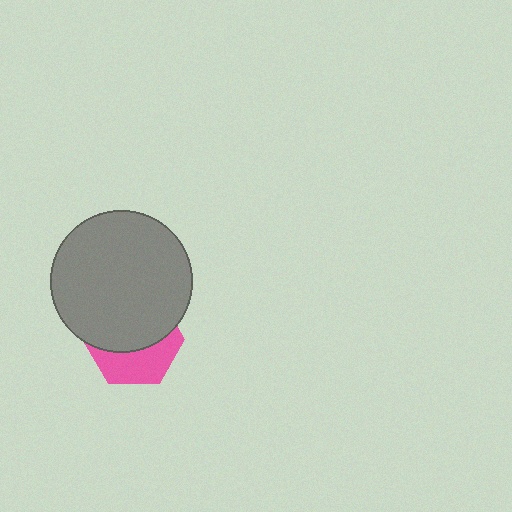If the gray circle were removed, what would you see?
You would see the complete pink hexagon.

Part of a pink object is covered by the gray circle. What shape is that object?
It is a hexagon.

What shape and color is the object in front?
The object in front is a gray circle.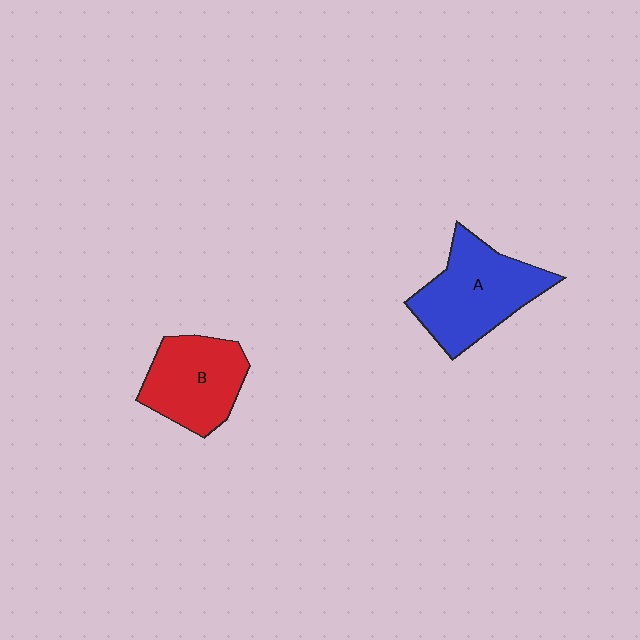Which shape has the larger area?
Shape A (blue).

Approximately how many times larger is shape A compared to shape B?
Approximately 1.2 times.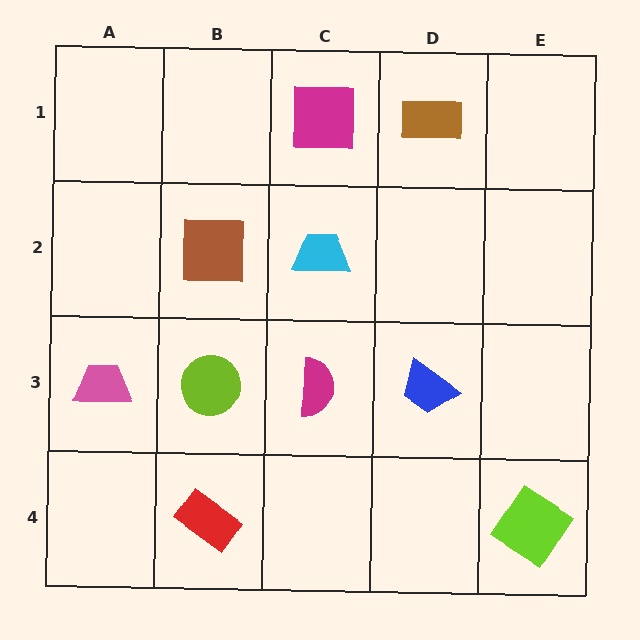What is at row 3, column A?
A pink trapezoid.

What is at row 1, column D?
A brown rectangle.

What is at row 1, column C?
A magenta square.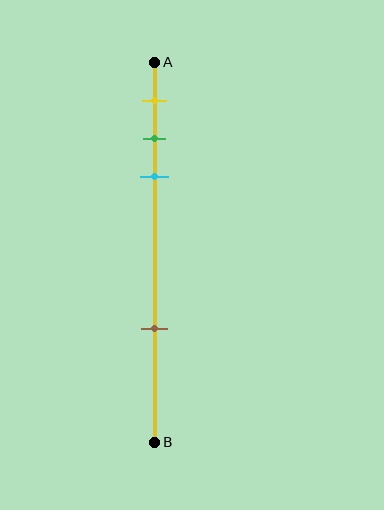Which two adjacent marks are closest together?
The green and cyan marks are the closest adjacent pair.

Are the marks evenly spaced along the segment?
No, the marks are not evenly spaced.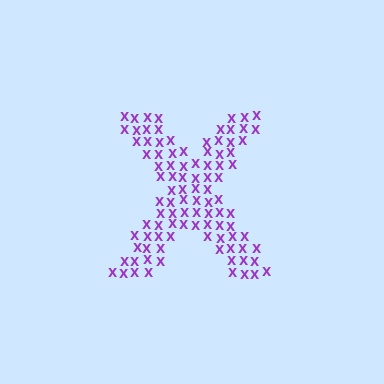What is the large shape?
The large shape is the letter X.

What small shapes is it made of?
It is made of small letter X's.